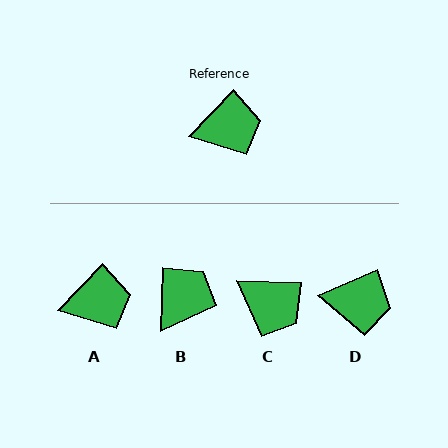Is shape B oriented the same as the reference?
No, it is off by about 43 degrees.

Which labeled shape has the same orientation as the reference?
A.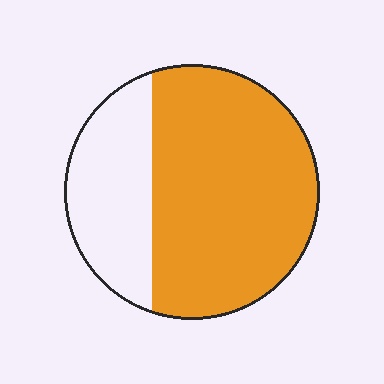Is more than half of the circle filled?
Yes.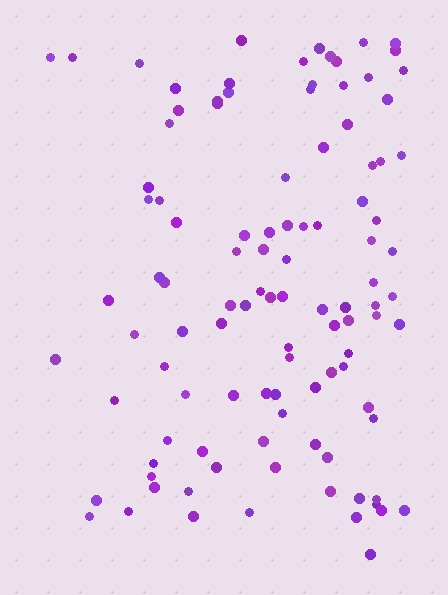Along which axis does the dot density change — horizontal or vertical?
Horizontal.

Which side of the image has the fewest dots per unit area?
The left.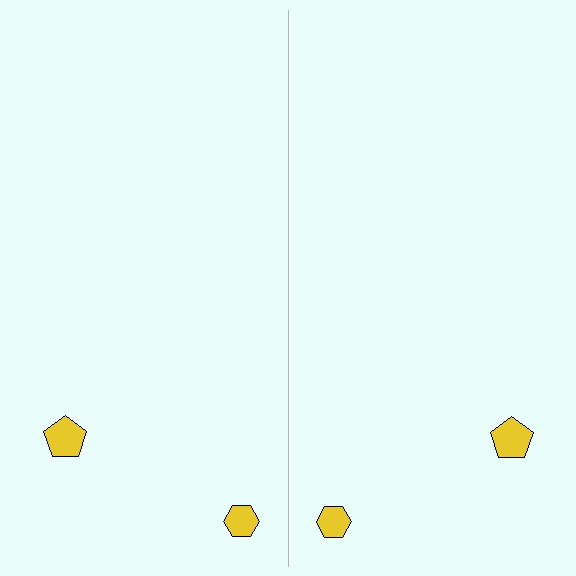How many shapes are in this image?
There are 4 shapes in this image.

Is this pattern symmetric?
Yes, this pattern has bilateral (reflection) symmetry.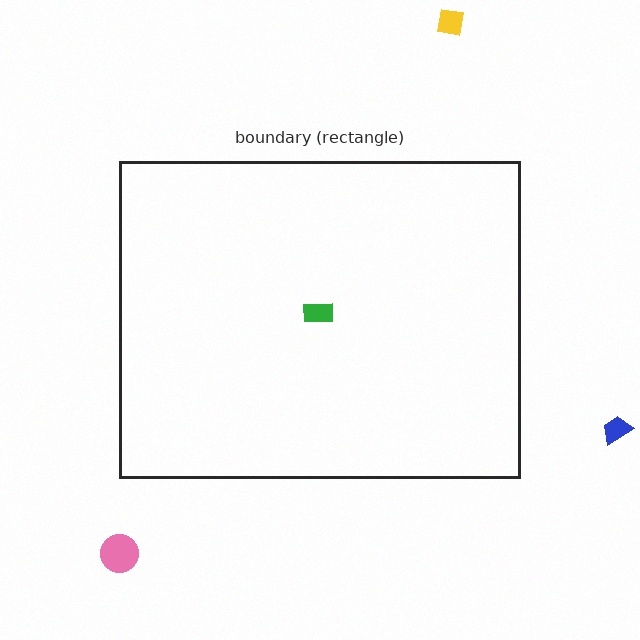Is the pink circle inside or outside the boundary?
Outside.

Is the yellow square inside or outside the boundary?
Outside.